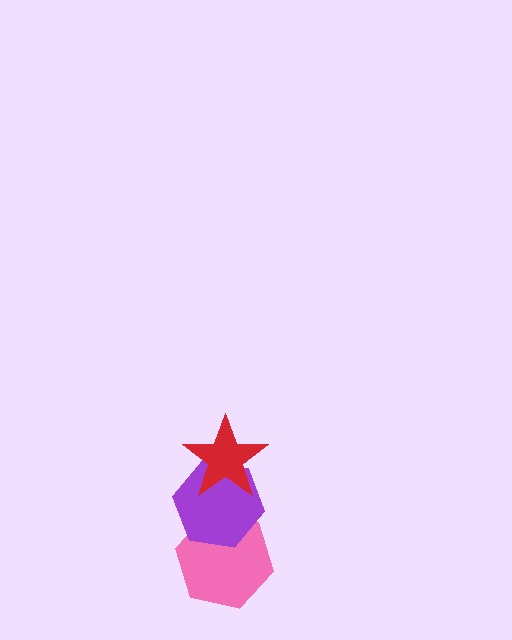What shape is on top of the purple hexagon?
The red star is on top of the purple hexagon.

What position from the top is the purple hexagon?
The purple hexagon is 2nd from the top.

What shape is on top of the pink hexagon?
The purple hexagon is on top of the pink hexagon.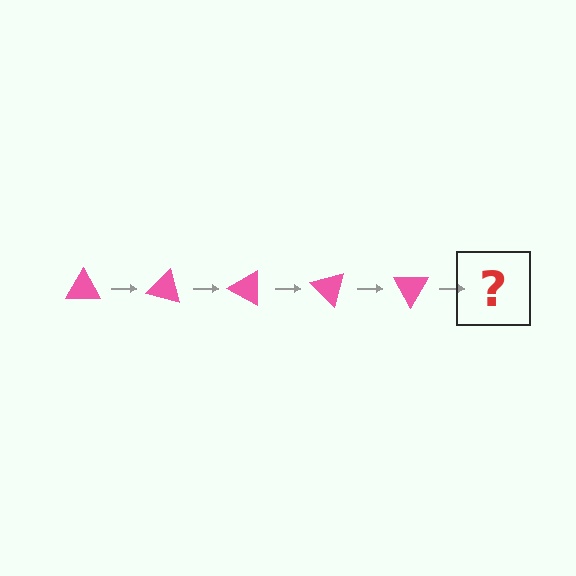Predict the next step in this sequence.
The next step is a pink triangle rotated 75 degrees.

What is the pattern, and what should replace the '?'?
The pattern is that the triangle rotates 15 degrees each step. The '?' should be a pink triangle rotated 75 degrees.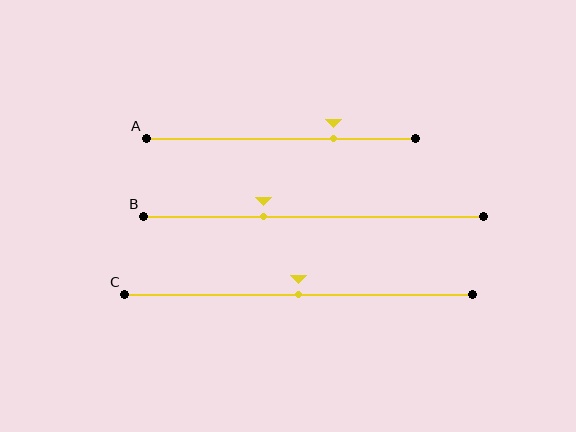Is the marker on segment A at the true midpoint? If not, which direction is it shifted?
No, the marker on segment A is shifted to the right by about 20% of the segment length.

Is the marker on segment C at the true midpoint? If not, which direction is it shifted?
Yes, the marker on segment C is at the true midpoint.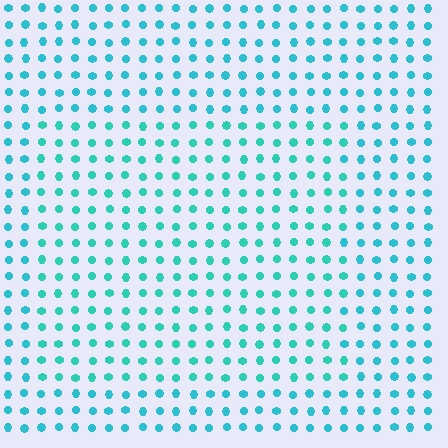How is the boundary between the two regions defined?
The boundary is defined purely by a slight shift in hue (about 16 degrees). Spacing, size, and orientation are identical on both sides.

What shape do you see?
I see a rectangle.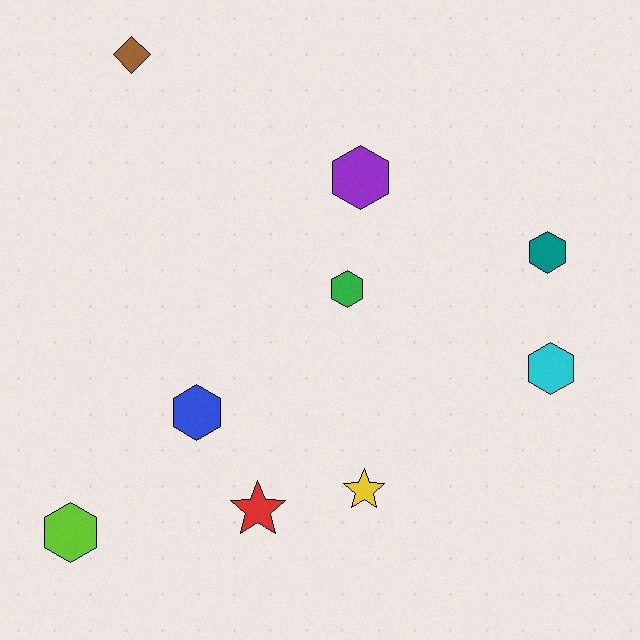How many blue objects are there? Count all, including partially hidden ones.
There is 1 blue object.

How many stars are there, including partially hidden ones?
There are 2 stars.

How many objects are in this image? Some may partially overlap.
There are 9 objects.